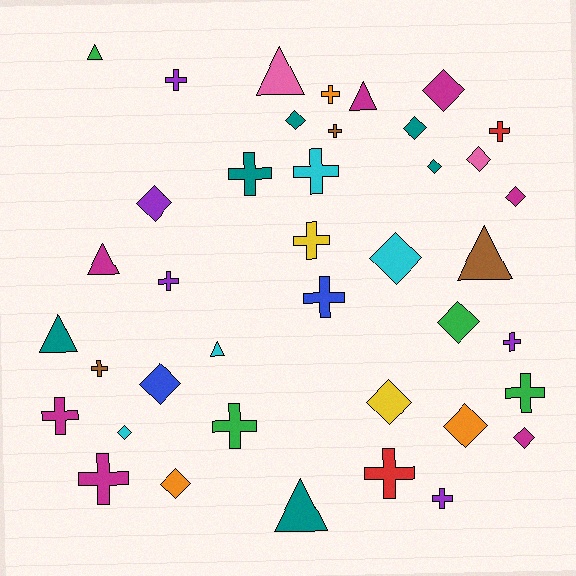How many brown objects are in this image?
There are 3 brown objects.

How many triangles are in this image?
There are 8 triangles.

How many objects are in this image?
There are 40 objects.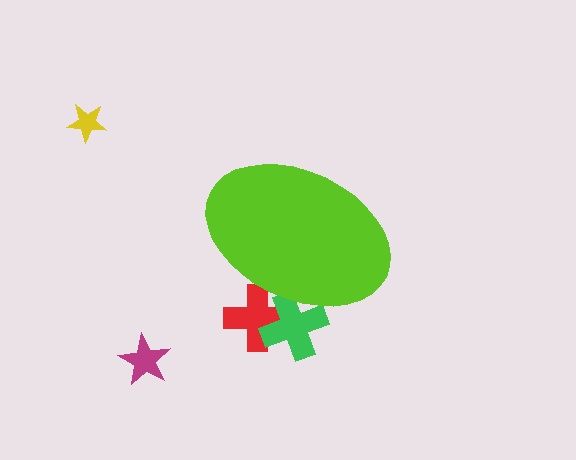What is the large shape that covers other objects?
A lime ellipse.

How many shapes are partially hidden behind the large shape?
2 shapes are partially hidden.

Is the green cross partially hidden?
Yes, the green cross is partially hidden behind the lime ellipse.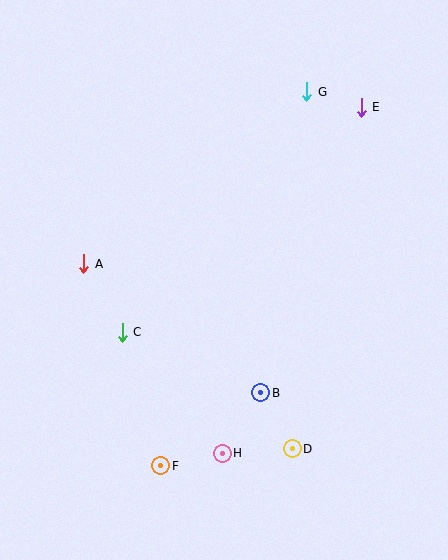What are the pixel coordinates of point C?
Point C is at (122, 332).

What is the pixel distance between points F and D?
The distance between F and D is 133 pixels.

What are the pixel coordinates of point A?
Point A is at (84, 264).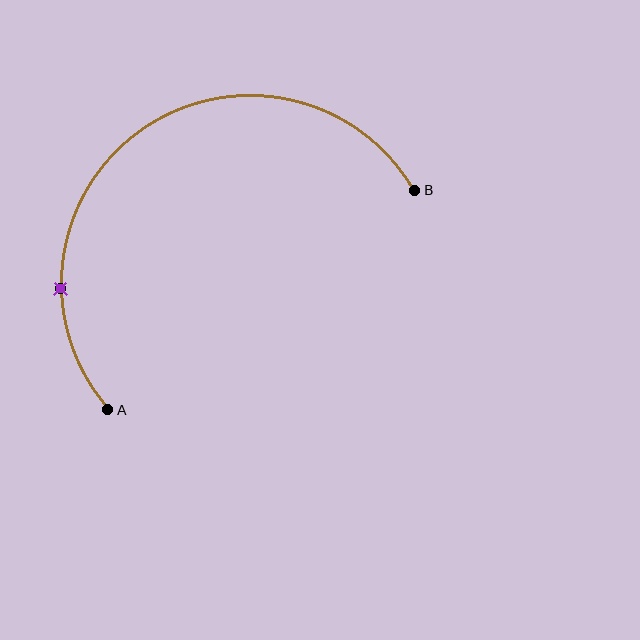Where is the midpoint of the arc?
The arc midpoint is the point on the curve farthest from the straight line joining A and B. It sits above and to the left of that line.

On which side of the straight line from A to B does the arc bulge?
The arc bulges above and to the left of the straight line connecting A and B.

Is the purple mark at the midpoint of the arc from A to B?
No. The purple mark lies on the arc but is closer to endpoint A. The arc midpoint would be at the point on the curve equidistant along the arc from both A and B.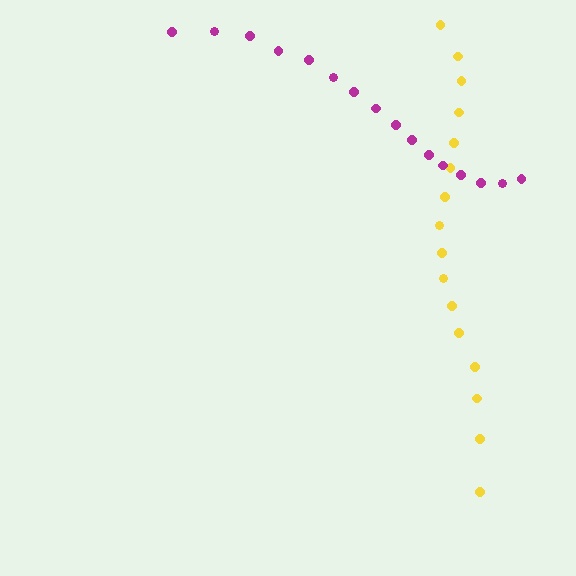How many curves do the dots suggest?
There are 2 distinct paths.